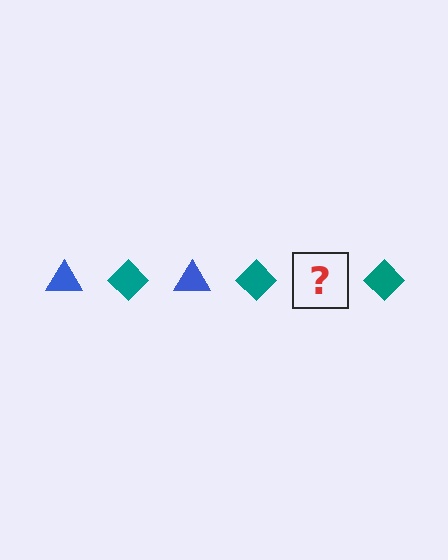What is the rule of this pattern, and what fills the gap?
The rule is that the pattern alternates between blue triangle and teal diamond. The gap should be filled with a blue triangle.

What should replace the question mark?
The question mark should be replaced with a blue triangle.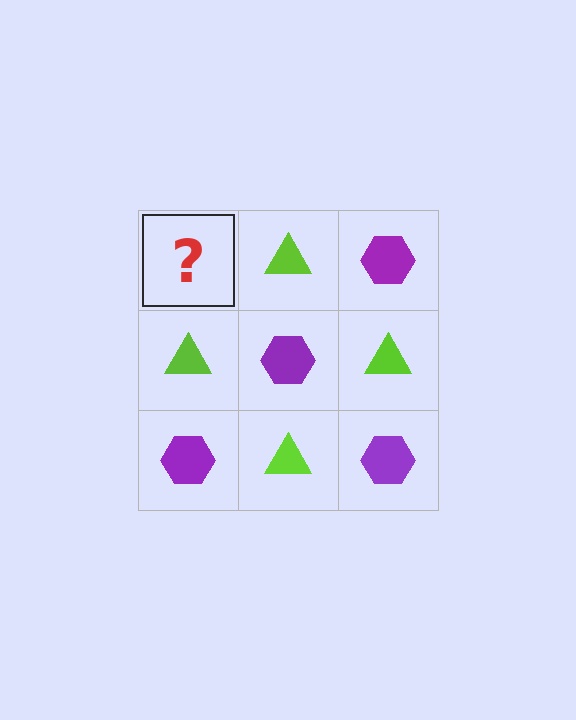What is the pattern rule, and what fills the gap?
The rule is that it alternates purple hexagon and lime triangle in a checkerboard pattern. The gap should be filled with a purple hexagon.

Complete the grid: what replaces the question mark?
The question mark should be replaced with a purple hexagon.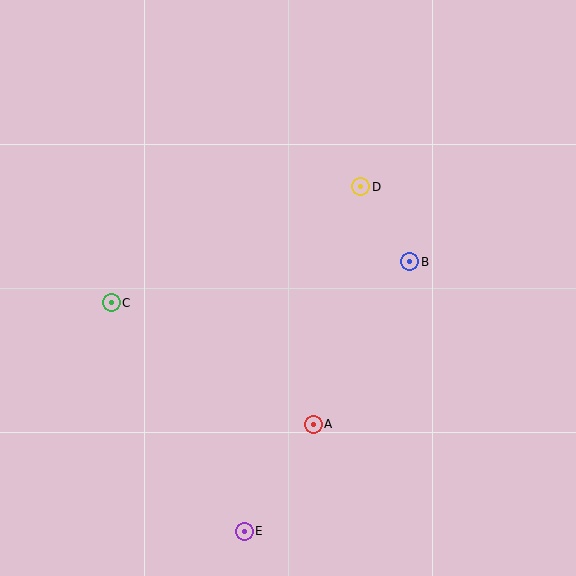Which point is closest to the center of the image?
Point D at (361, 187) is closest to the center.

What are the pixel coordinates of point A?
Point A is at (313, 424).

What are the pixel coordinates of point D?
Point D is at (361, 187).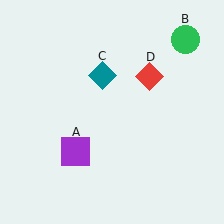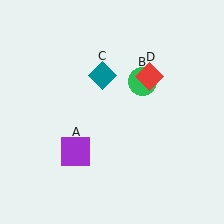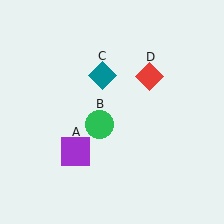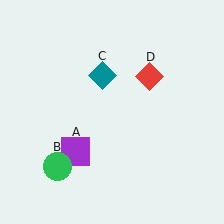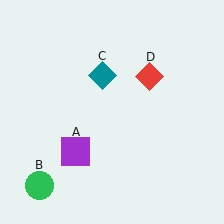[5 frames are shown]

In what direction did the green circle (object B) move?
The green circle (object B) moved down and to the left.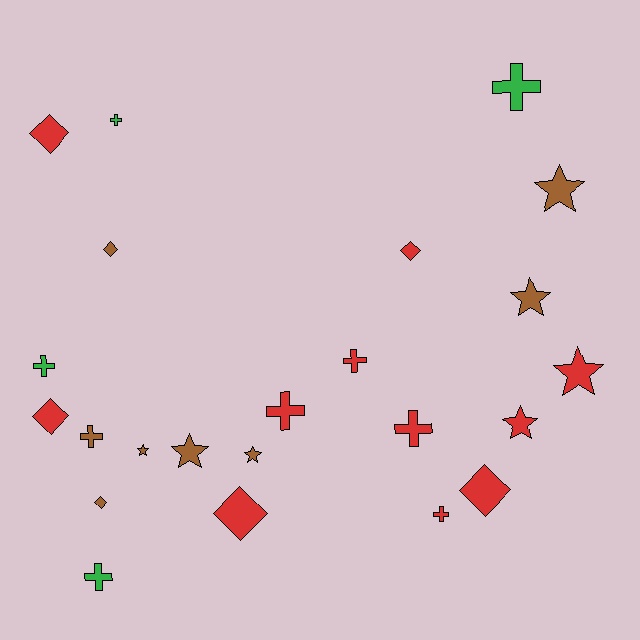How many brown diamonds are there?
There are 2 brown diamonds.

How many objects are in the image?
There are 23 objects.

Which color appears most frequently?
Red, with 11 objects.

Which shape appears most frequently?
Cross, with 9 objects.